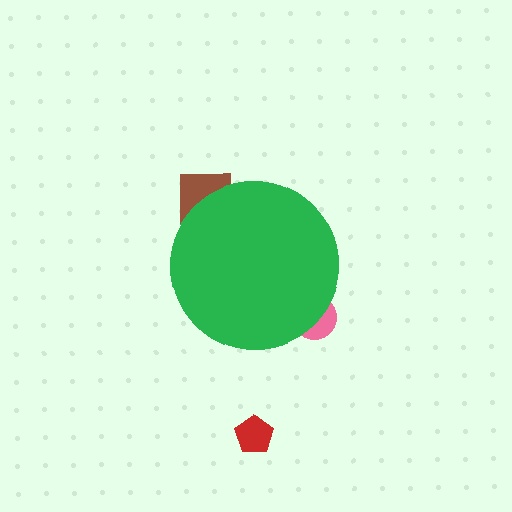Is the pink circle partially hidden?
Yes, the pink circle is partially hidden behind the green circle.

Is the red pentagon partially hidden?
No, the red pentagon is fully visible.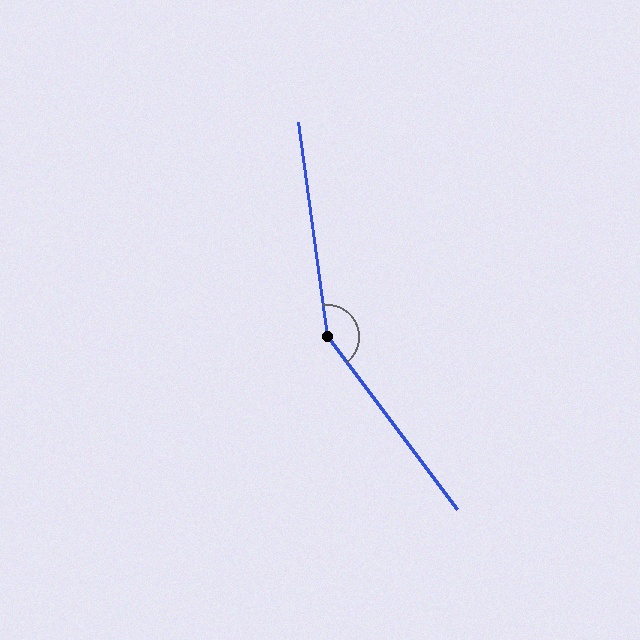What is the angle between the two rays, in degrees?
Approximately 151 degrees.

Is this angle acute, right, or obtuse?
It is obtuse.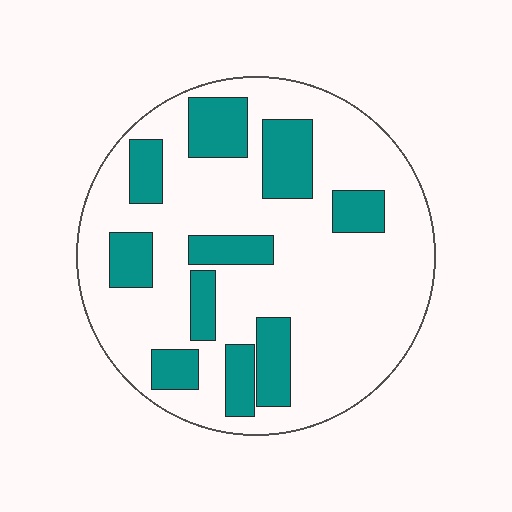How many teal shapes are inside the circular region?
10.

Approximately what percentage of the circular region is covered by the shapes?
Approximately 25%.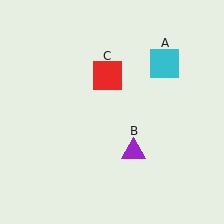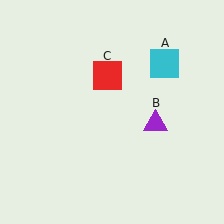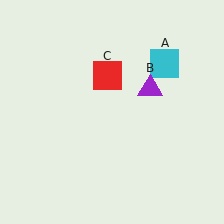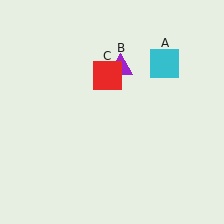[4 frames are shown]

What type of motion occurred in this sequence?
The purple triangle (object B) rotated counterclockwise around the center of the scene.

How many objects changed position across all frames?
1 object changed position: purple triangle (object B).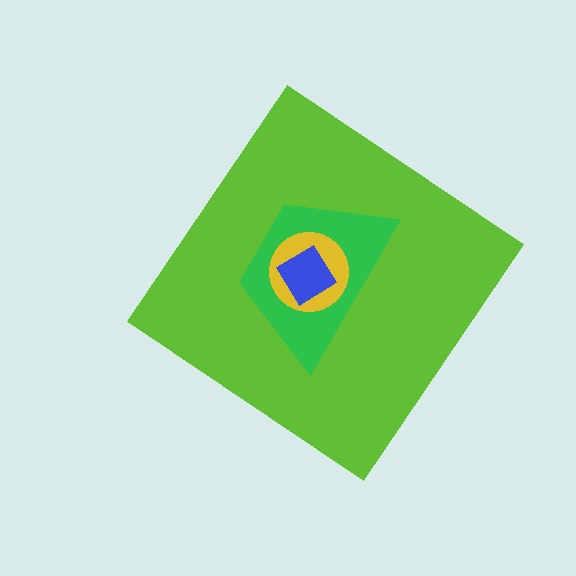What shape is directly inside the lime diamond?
The green trapezoid.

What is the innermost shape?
The blue diamond.